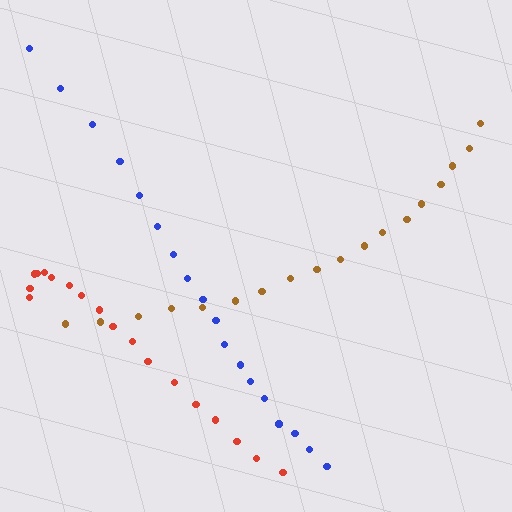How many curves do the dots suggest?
There are 3 distinct paths.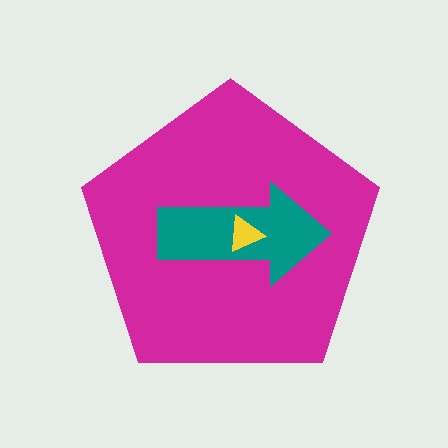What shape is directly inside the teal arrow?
The yellow triangle.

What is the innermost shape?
The yellow triangle.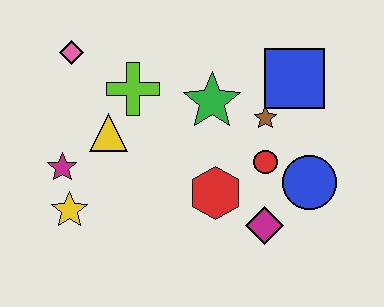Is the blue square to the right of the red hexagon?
Yes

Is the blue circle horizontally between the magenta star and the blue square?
No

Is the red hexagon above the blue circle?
No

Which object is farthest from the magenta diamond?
The pink diamond is farthest from the magenta diamond.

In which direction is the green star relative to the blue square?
The green star is to the left of the blue square.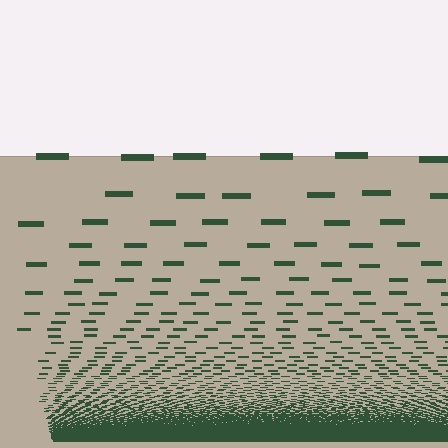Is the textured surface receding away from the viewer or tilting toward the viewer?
The surface appears to tilt toward the viewer. Texture elements get larger and sparser toward the top.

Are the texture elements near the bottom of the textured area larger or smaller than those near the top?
Smaller. The gradient is inverted — elements near the bottom are smaller and denser.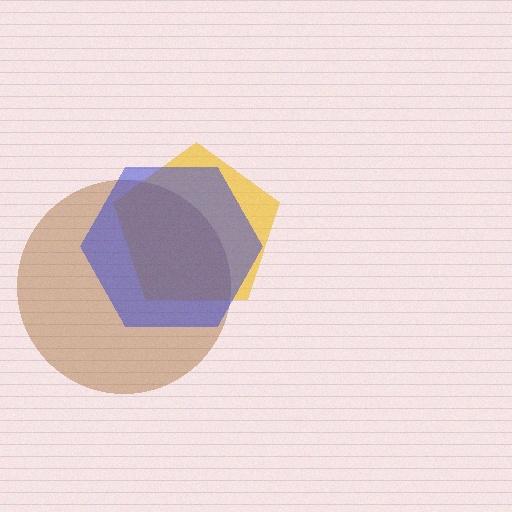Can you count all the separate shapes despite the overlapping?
Yes, there are 3 separate shapes.